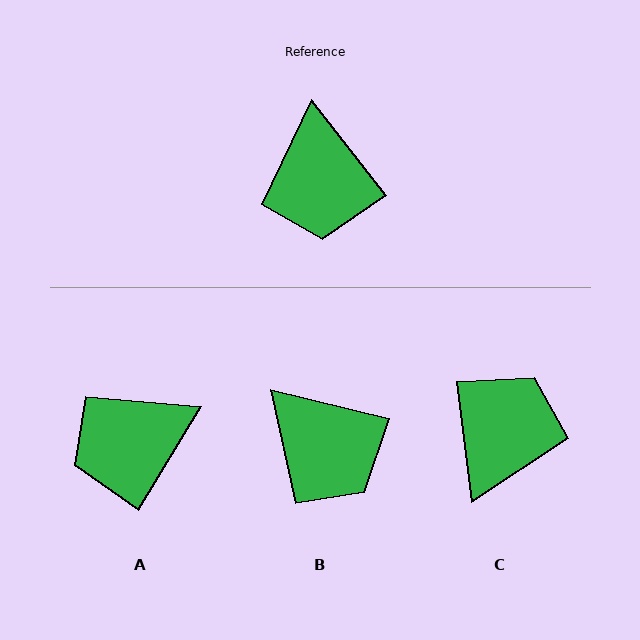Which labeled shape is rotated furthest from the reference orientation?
C, about 149 degrees away.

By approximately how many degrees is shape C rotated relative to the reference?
Approximately 149 degrees counter-clockwise.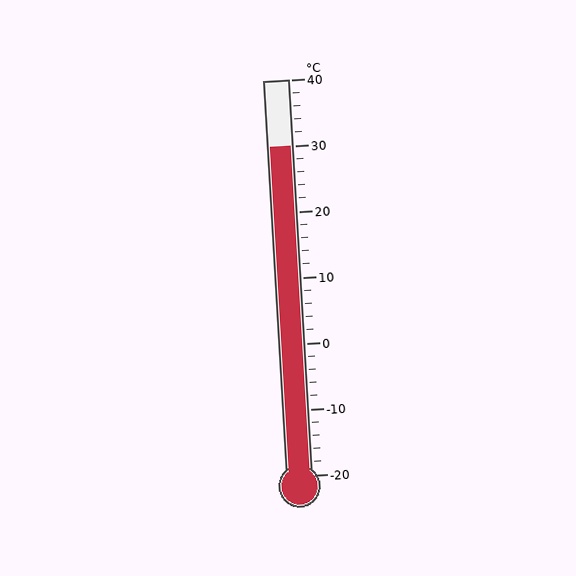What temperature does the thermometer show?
The thermometer shows approximately 30°C.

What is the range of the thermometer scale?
The thermometer scale ranges from -20°C to 40°C.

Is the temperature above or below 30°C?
The temperature is at 30°C.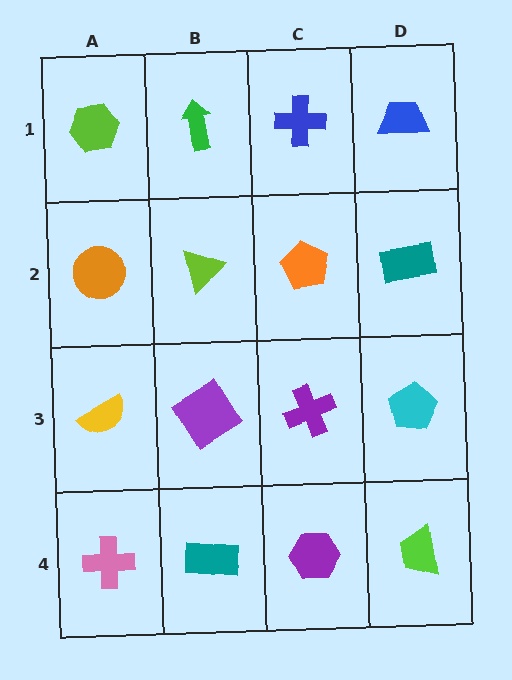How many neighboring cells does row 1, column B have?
3.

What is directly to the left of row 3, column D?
A purple cross.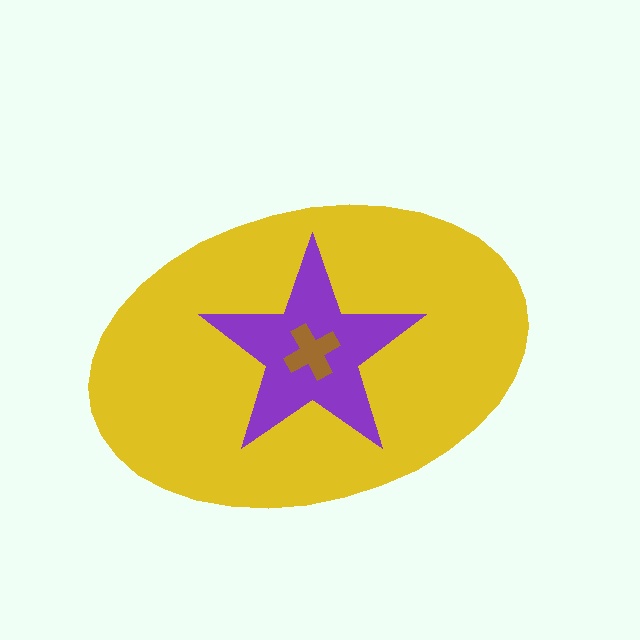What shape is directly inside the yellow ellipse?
The purple star.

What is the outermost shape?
The yellow ellipse.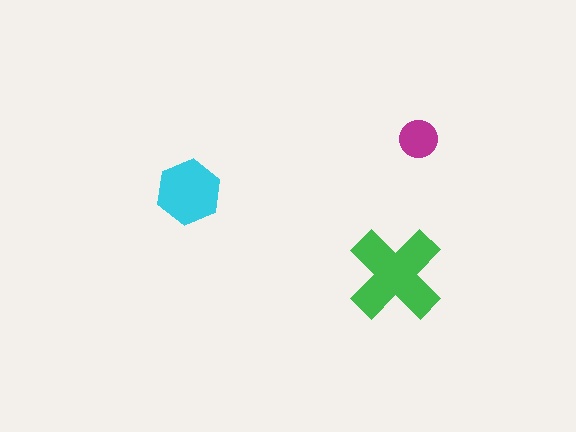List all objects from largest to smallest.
The green cross, the cyan hexagon, the magenta circle.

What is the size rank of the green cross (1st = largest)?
1st.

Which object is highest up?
The magenta circle is topmost.